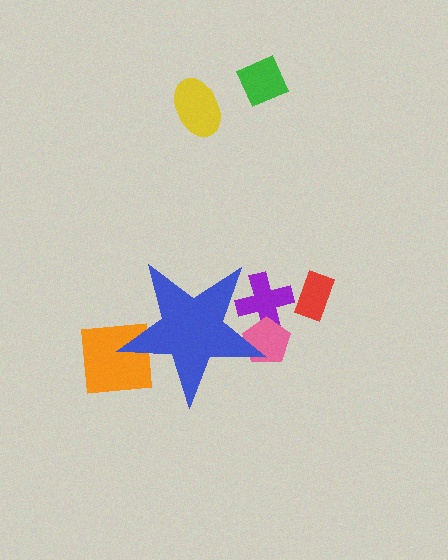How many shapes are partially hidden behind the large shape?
3 shapes are partially hidden.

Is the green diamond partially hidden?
No, the green diamond is fully visible.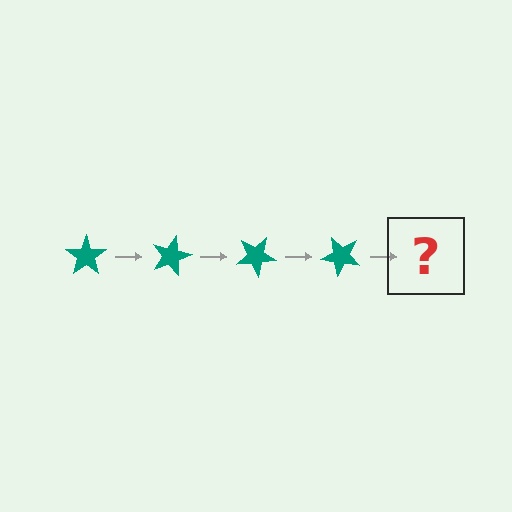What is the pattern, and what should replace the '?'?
The pattern is that the star rotates 15 degrees each step. The '?' should be a teal star rotated 60 degrees.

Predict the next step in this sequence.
The next step is a teal star rotated 60 degrees.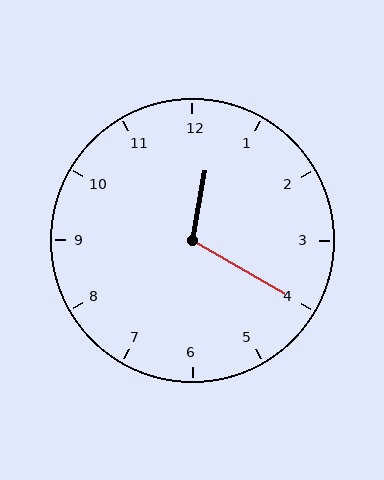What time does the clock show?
12:20.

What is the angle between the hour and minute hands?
Approximately 110 degrees.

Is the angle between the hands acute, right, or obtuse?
It is obtuse.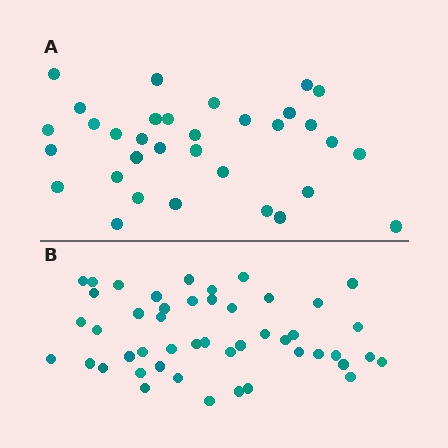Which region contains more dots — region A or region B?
Region B (the bottom region) has more dots.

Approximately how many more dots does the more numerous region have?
Region B has approximately 15 more dots than region A.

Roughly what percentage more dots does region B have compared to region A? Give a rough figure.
About 40% more.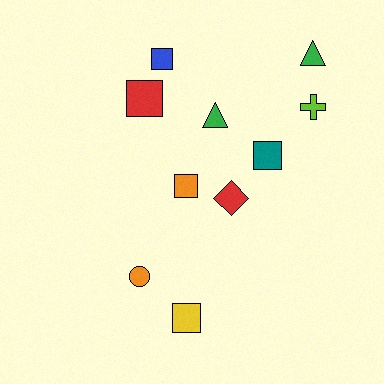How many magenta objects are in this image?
There are no magenta objects.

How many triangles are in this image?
There are 2 triangles.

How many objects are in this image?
There are 10 objects.